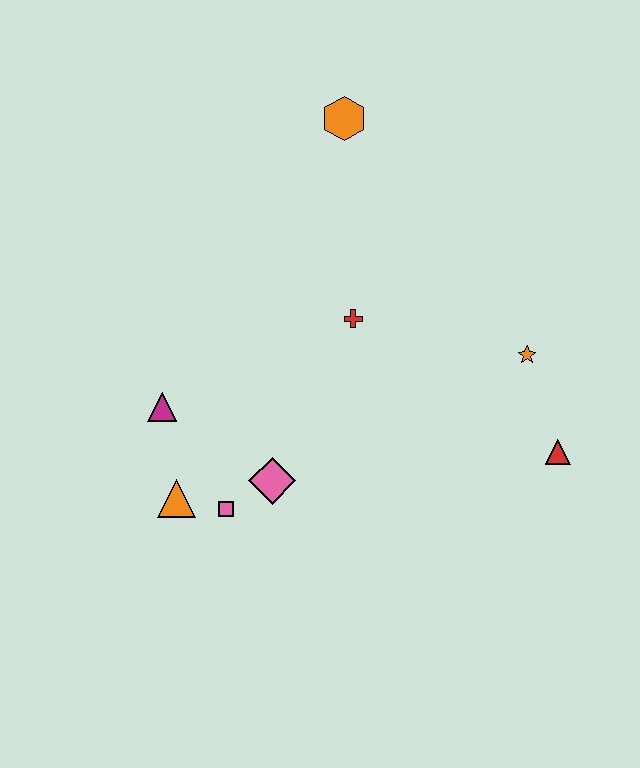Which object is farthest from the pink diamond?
The orange hexagon is farthest from the pink diamond.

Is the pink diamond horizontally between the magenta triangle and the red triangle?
Yes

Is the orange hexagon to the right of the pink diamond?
Yes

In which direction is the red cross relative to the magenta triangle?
The red cross is to the right of the magenta triangle.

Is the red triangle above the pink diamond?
Yes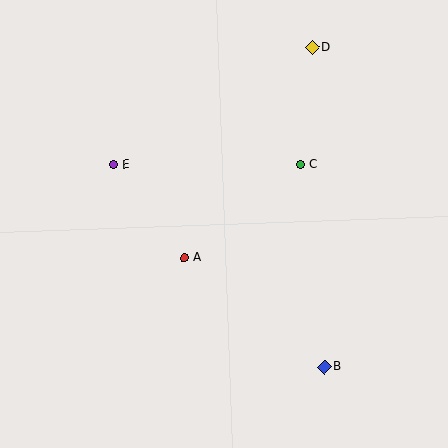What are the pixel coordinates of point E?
Point E is at (113, 165).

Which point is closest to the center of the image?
Point A at (185, 258) is closest to the center.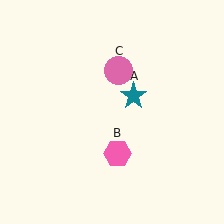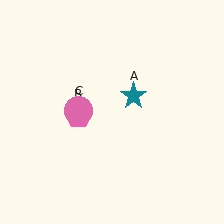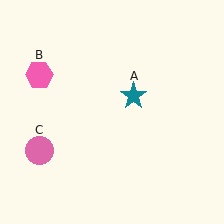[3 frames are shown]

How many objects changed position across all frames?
2 objects changed position: pink hexagon (object B), pink circle (object C).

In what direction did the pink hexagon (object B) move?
The pink hexagon (object B) moved up and to the left.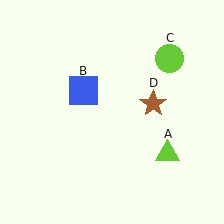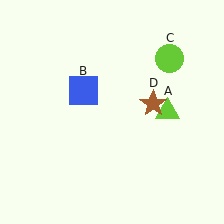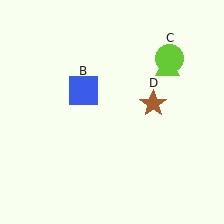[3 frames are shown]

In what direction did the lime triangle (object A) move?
The lime triangle (object A) moved up.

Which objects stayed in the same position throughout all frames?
Blue square (object B) and lime circle (object C) and brown star (object D) remained stationary.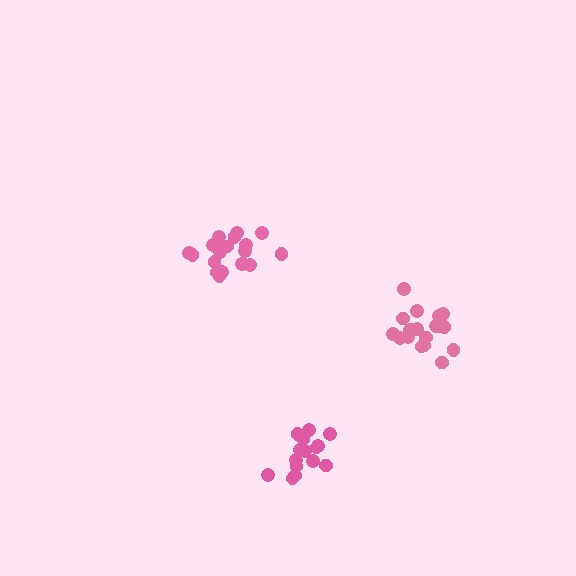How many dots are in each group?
Group 1: 19 dots, Group 2: 18 dots, Group 3: 15 dots (52 total).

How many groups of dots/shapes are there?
There are 3 groups.